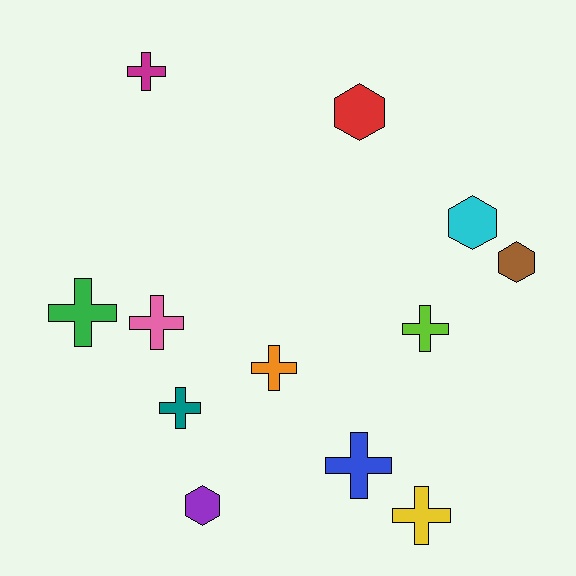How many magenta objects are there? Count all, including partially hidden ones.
There is 1 magenta object.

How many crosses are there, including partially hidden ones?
There are 8 crosses.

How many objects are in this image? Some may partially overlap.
There are 12 objects.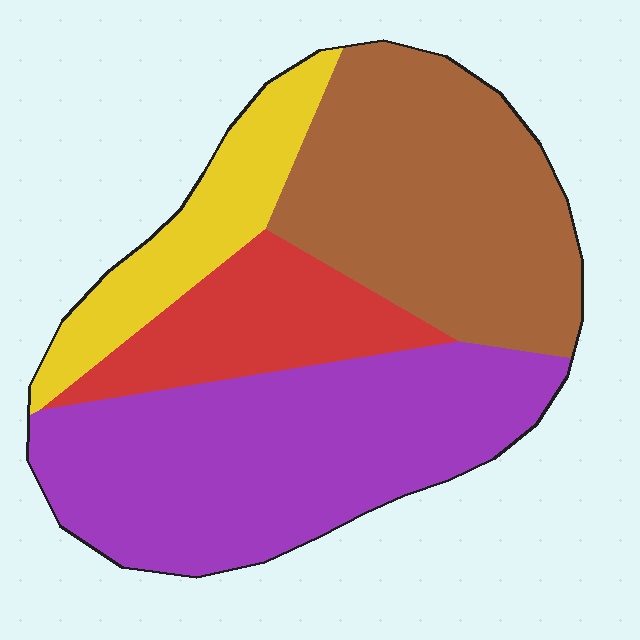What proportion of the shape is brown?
Brown covers 32% of the shape.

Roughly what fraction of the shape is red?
Red takes up about one sixth (1/6) of the shape.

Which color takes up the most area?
Purple, at roughly 40%.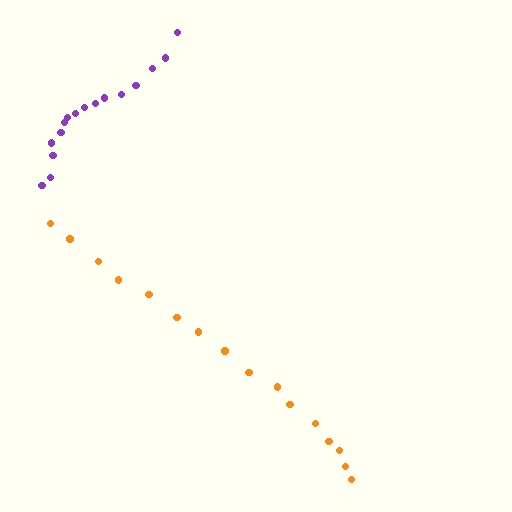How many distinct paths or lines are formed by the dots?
There are 2 distinct paths.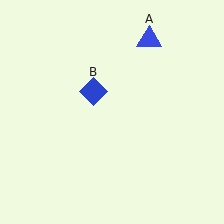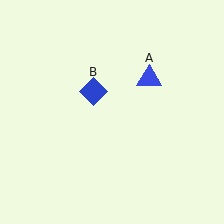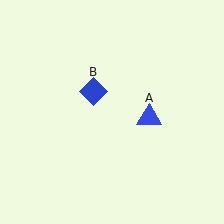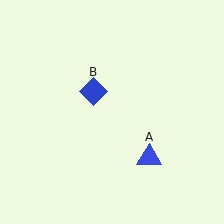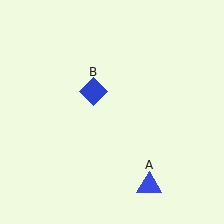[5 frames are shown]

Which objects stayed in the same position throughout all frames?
Blue diamond (object B) remained stationary.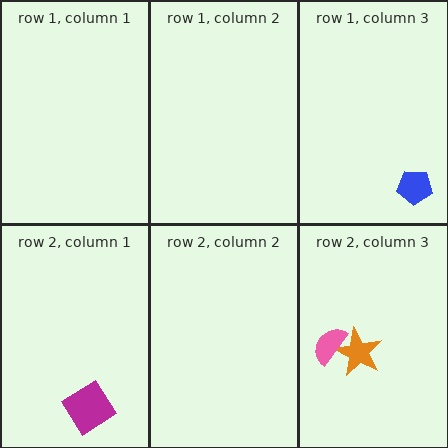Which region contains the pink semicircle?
The row 2, column 3 region.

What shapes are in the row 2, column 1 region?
The magenta diamond.